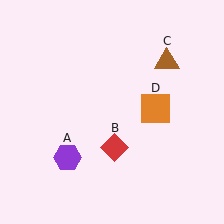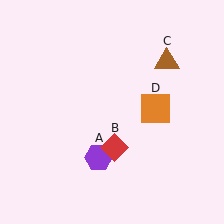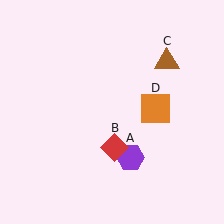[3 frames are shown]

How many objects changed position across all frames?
1 object changed position: purple hexagon (object A).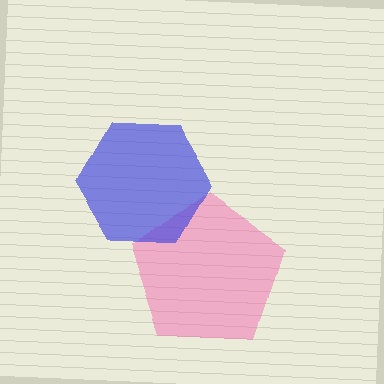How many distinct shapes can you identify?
There are 2 distinct shapes: a pink pentagon, a blue hexagon.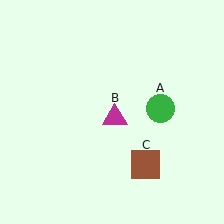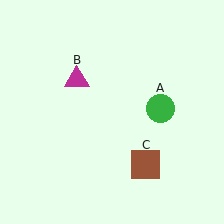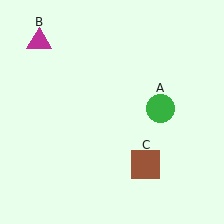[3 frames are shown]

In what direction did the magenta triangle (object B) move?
The magenta triangle (object B) moved up and to the left.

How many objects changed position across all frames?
1 object changed position: magenta triangle (object B).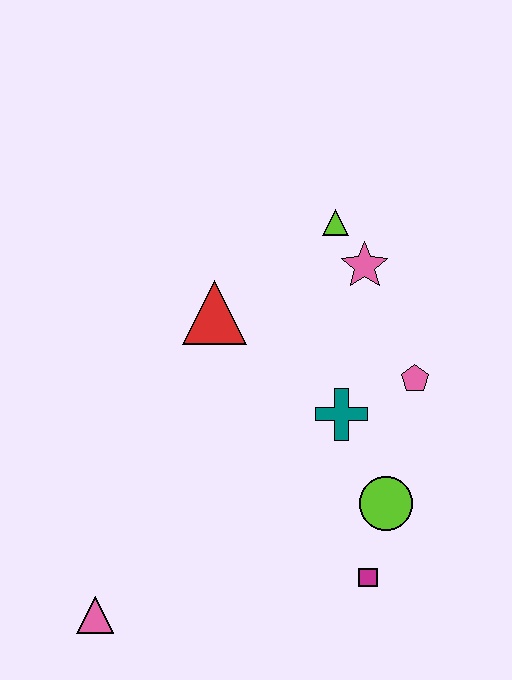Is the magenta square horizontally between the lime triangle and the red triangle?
No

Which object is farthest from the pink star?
The pink triangle is farthest from the pink star.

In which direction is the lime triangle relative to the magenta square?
The lime triangle is above the magenta square.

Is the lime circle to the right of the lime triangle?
Yes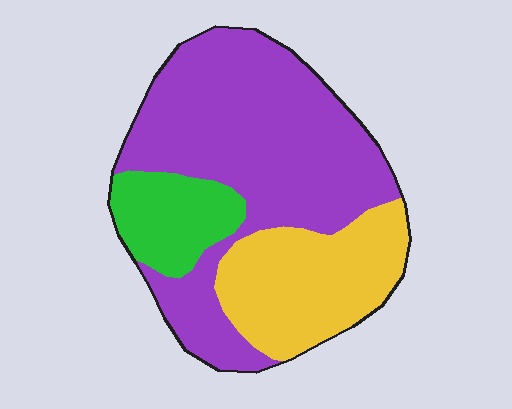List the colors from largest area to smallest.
From largest to smallest: purple, yellow, green.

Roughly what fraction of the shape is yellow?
Yellow covers around 25% of the shape.